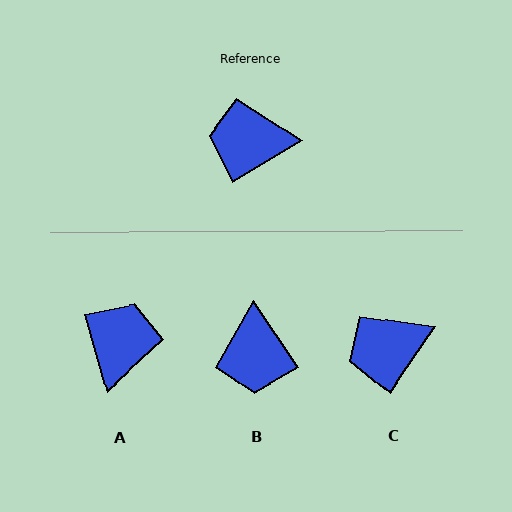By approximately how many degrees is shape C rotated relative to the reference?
Approximately 25 degrees counter-clockwise.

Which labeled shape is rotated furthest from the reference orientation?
A, about 105 degrees away.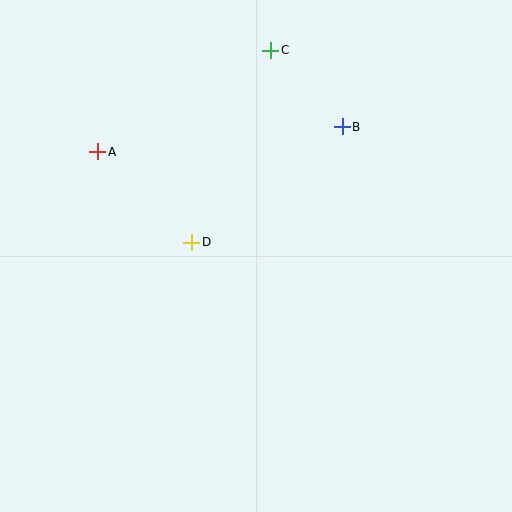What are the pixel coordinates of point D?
Point D is at (192, 242).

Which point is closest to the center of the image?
Point D at (192, 242) is closest to the center.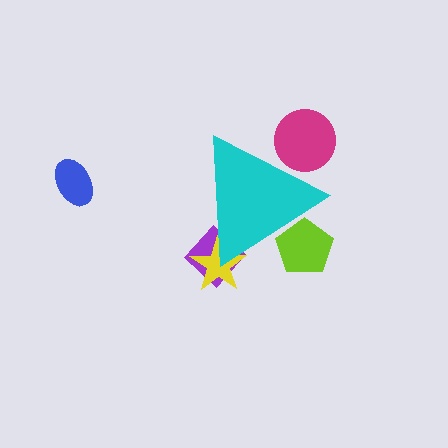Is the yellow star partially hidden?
Yes, the yellow star is partially hidden behind the cyan triangle.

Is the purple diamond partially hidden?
Yes, the purple diamond is partially hidden behind the cyan triangle.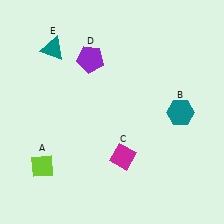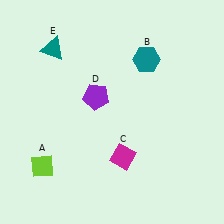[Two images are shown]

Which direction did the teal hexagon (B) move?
The teal hexagon (B) moved up.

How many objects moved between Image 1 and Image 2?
2 objects moved between the two images.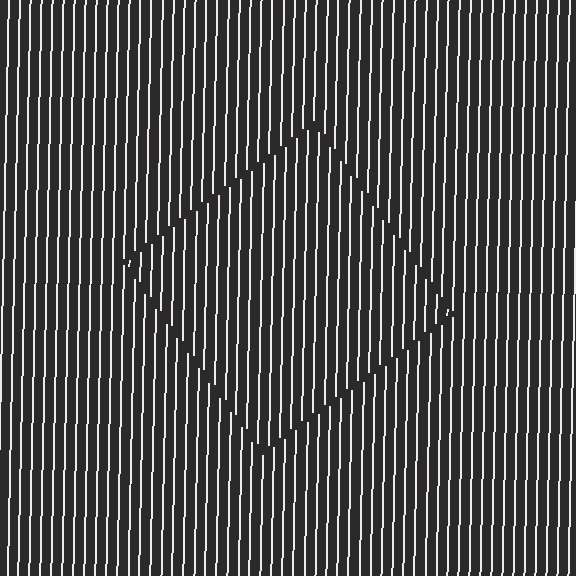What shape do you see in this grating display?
An illusory square. The interior of the shape contains the same grating, shifted by half a period — the contour is defined by the phase discontinuity where line-ends from the inner and outer gratings abut.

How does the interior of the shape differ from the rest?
The interior of the shape contains the same grating, shifted by half a period — the contour is defined by the phase discontinuity where line-ends from the inner and outer gratings abut.